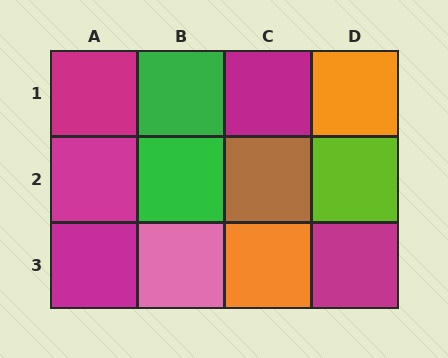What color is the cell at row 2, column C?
Brown.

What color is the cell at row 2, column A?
Magenta.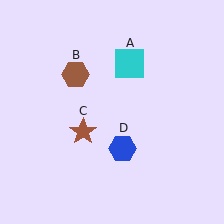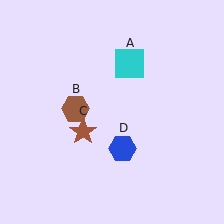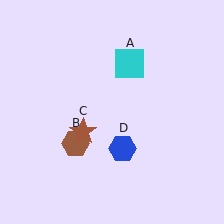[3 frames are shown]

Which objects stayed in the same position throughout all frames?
Cyan square (object A) and brown star (object C) and blue hexagon (object D) remained stationary.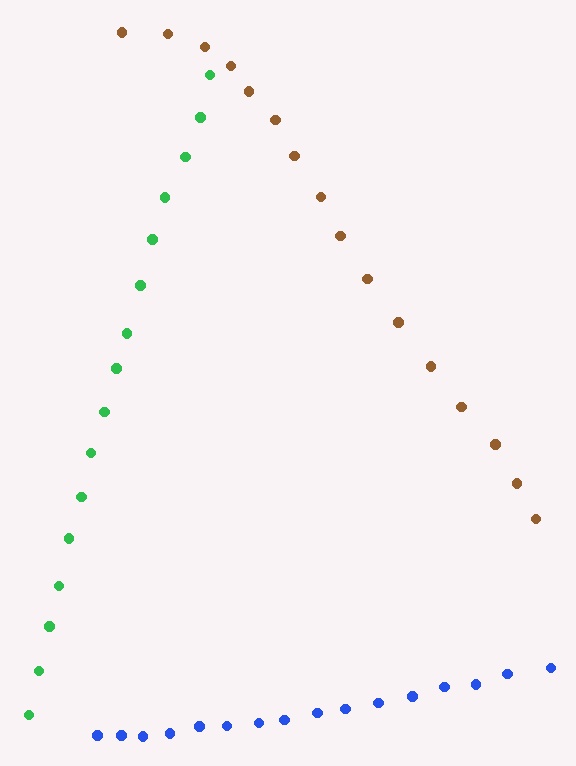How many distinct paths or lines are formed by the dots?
There are 3 distinct paths.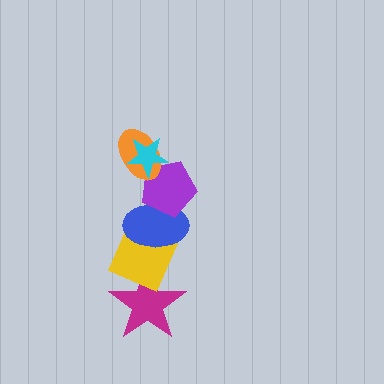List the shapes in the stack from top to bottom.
From top to bottom: the cyan star, the orange ellipse, the purple pentagon, the blue ellipse, the yellow diamond, the magenta star.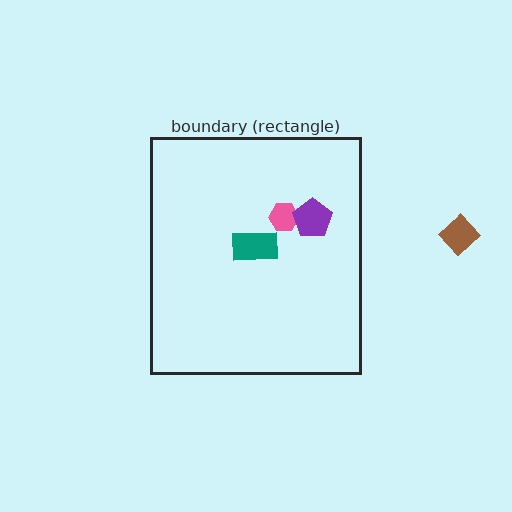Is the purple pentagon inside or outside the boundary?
Inside.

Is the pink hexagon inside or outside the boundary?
Inside.